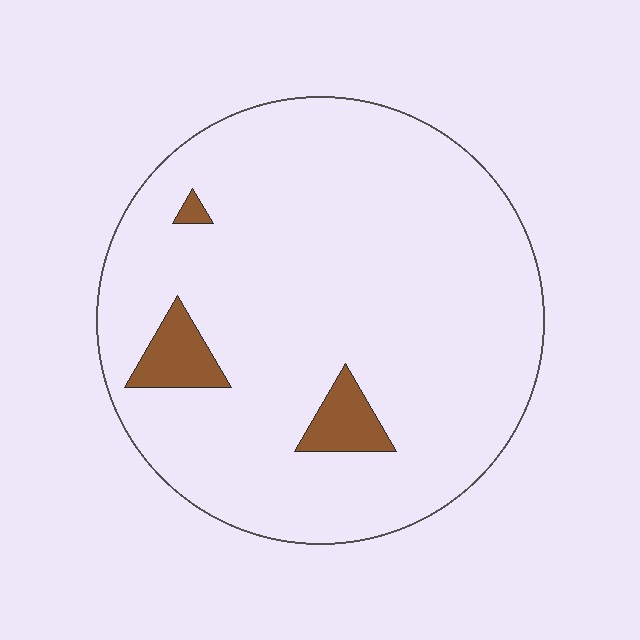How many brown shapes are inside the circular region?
3.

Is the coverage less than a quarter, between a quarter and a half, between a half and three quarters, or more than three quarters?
Less than a quarter.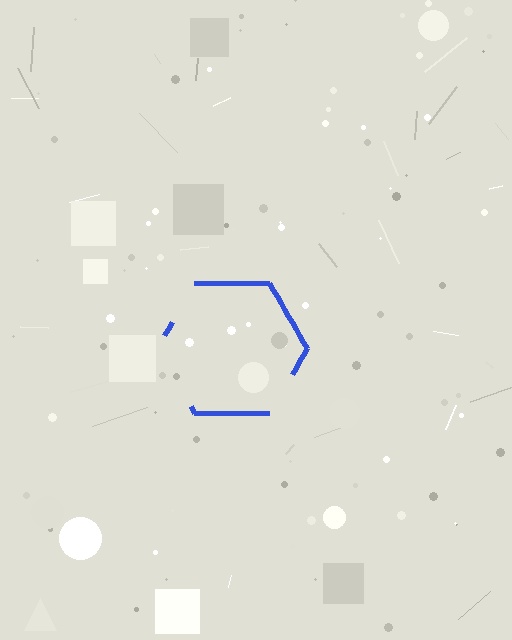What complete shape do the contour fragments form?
The contour fragments form a hexagon.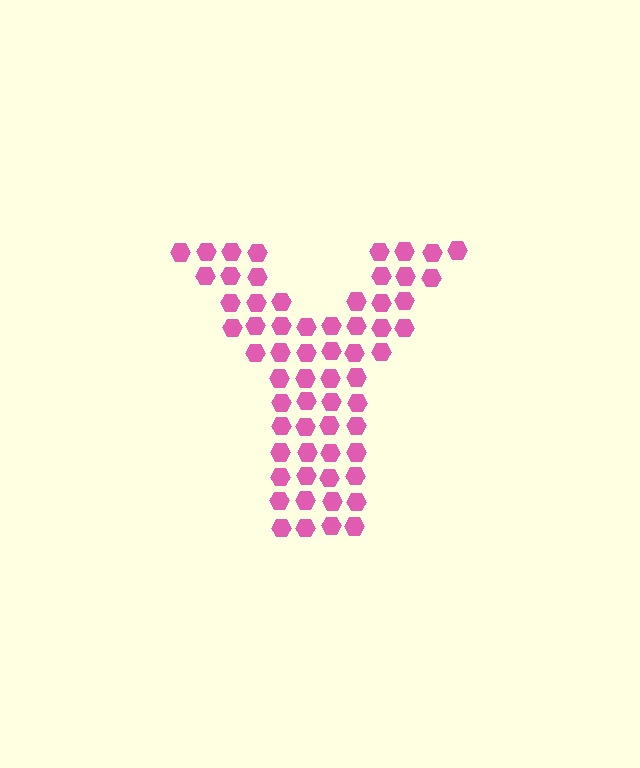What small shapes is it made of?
It is made of small hexagons.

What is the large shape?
The large shape is the letter Y.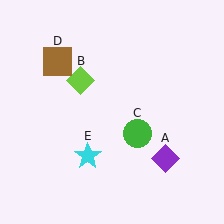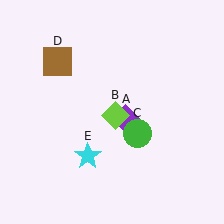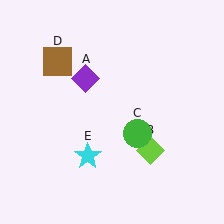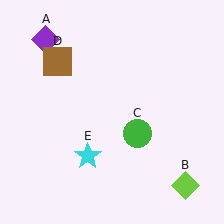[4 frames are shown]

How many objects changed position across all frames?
2 objects changed position: purple diamond (object A), lime diamond (object B).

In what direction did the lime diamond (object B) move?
The lime diamond (object B) moved down and to the right.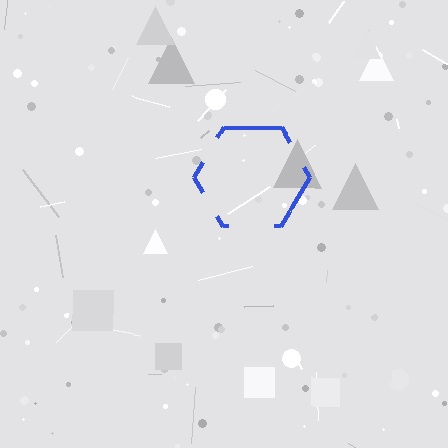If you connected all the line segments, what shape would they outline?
They would outline a hexagon.